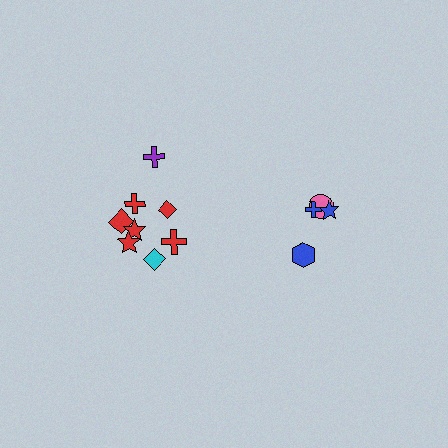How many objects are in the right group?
There are 4 objects.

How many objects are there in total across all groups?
There are 12 objects.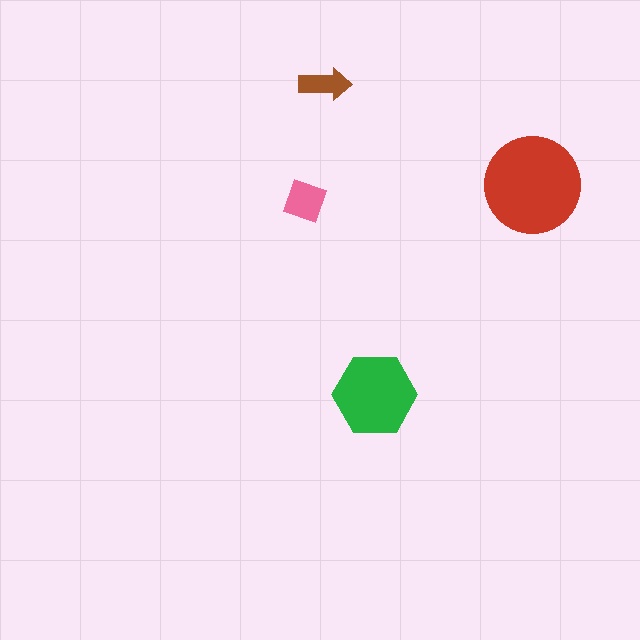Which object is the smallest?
The brown arrow.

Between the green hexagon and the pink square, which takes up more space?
The green hexagon.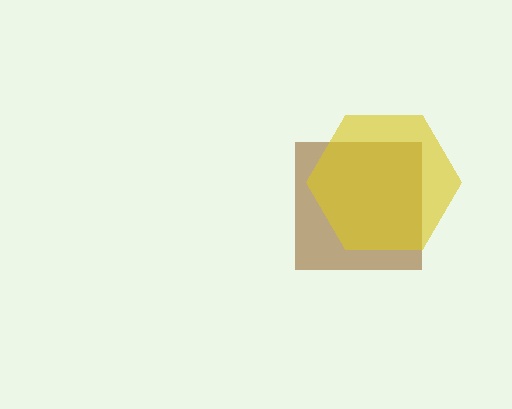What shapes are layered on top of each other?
The layered shapes are: a brown square, a yellow hexagon.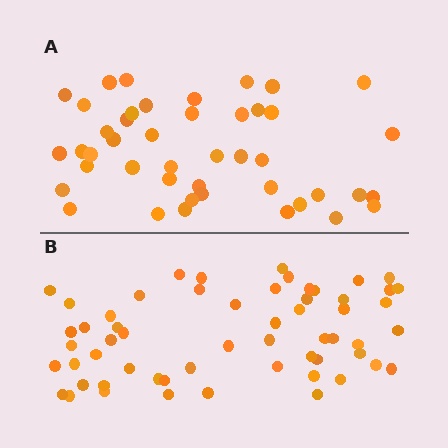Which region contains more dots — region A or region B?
Region B (the bottom region) has more dots.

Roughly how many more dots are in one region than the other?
Region B has approximately 15 more dots than region A.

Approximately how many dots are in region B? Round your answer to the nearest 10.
About 60 dots. (The exact count is 58, which rounds to 60.)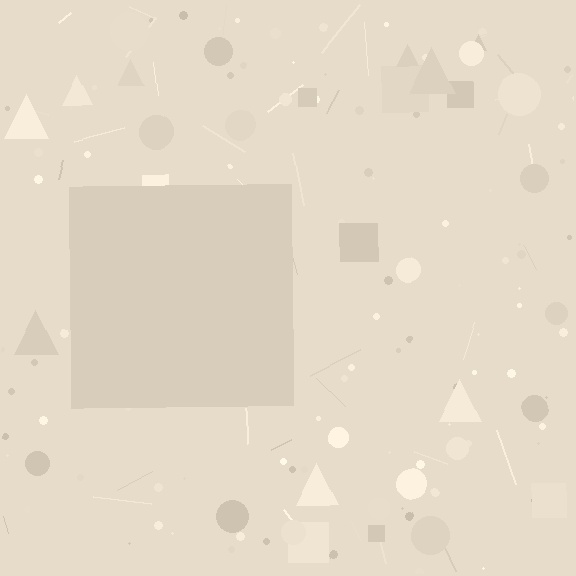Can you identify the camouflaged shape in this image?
The camouflaged shape is a square.